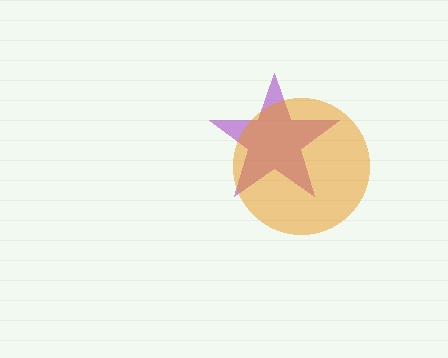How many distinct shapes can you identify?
There are 2 distinct shapes: a purple star, an orange circle.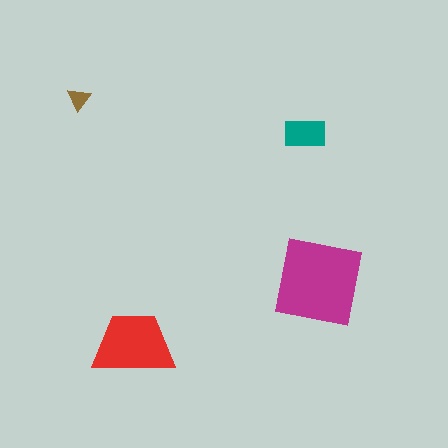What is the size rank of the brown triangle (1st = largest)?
4th.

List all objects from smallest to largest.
The brown triangle, the teal rectangle, the red trapezoid, the magenta square.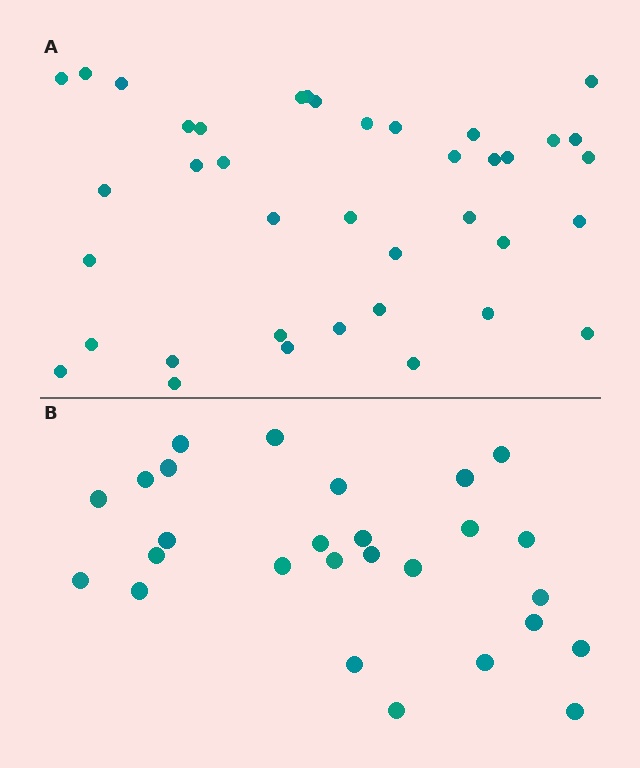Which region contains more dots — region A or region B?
Region A (the top region) has more dots.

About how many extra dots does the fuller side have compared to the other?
Region A has roughly 12 or so more dots than region B.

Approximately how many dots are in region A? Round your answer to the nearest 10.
About 40 dots. (The exact count is 39, which rounds to 40.)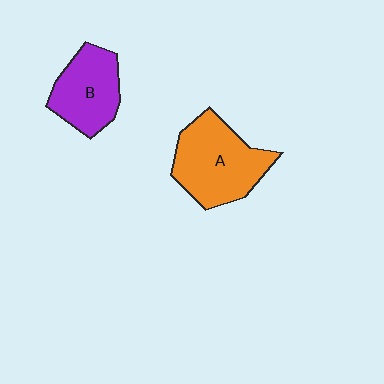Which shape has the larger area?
Shape A (orange).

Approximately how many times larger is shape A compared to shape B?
Approximately 1.4 times.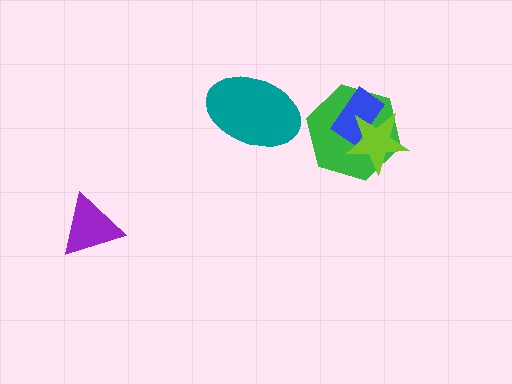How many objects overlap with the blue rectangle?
2 objects overlap with the blue rectangle.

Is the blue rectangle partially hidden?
Yes, it is partially covered by another shape.